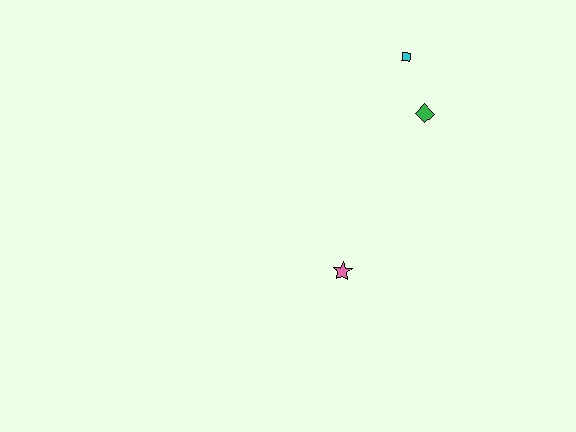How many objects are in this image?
There are 3 objects.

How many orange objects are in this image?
There are no orange objects.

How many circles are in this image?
There are no circles.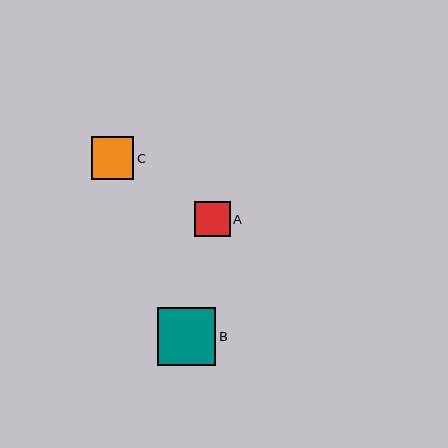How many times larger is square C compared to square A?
Square C is approximately 1.2 times the size of square A.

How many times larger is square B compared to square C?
Square B is approximately 1.4 times the size of square C.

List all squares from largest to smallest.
From largest to smallest: B, C, A.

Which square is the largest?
Square B is the largest with a size of approximately 58 pixels.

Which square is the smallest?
Square A is the smallest with a size of approximately 36 pixels.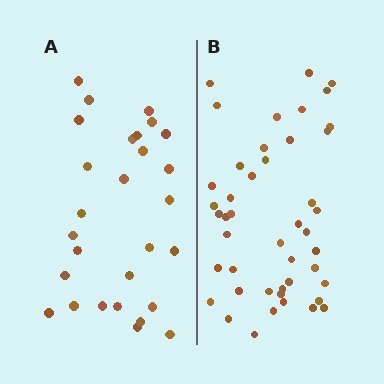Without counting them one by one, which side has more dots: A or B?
Region B (the right region) has more dots.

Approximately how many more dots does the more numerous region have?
Region B has approximately 15 more dots than region A.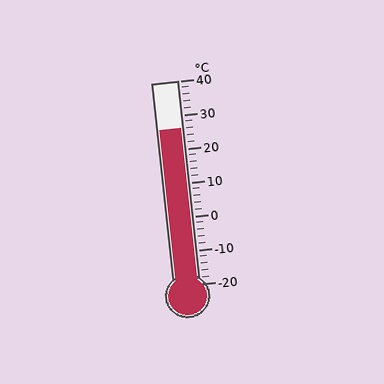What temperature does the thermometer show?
The thermometer shows approximately 26°C.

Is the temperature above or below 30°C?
The temperature is below 30°C.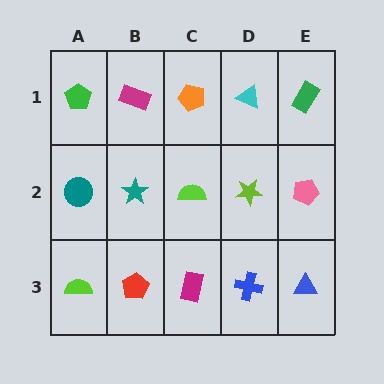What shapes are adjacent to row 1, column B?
A teal star (row 2, column B), a green pentagon (row 1, column A), an orange pentagon (row 1, column C).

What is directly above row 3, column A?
A teal circle.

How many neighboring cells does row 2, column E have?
3.